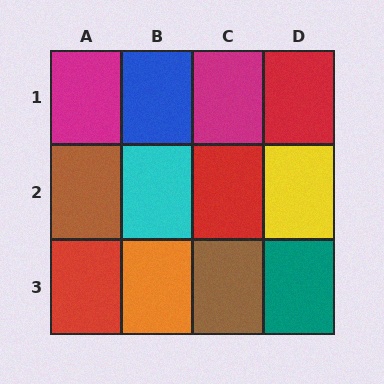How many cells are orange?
1 cell is orange.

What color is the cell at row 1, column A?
Magenta.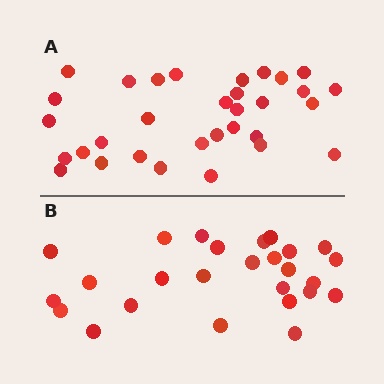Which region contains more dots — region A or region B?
Region A (the top region) has more dots.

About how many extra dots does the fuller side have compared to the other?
Region A has about 6 more dots than region B.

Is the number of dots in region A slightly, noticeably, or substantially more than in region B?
Region A has only slightly more — the two regions are fairly close. The ratio is roughly 1.2 to 1.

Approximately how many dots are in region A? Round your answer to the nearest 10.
About 30 dots. (The exact count is 32, which rounds to 30.)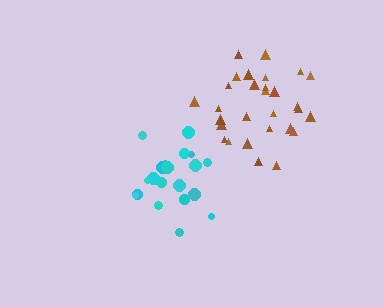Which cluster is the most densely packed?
Brown.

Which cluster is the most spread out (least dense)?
Cyan.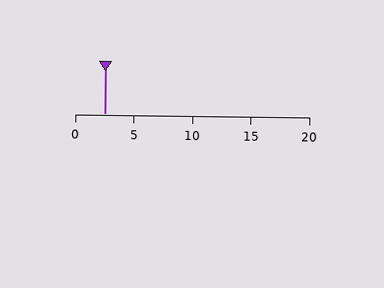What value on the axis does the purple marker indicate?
The marker indicates approximately 2.5.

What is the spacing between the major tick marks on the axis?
The major ticks are spaced 5 apart.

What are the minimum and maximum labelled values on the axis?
The axis runs from 0 to 20.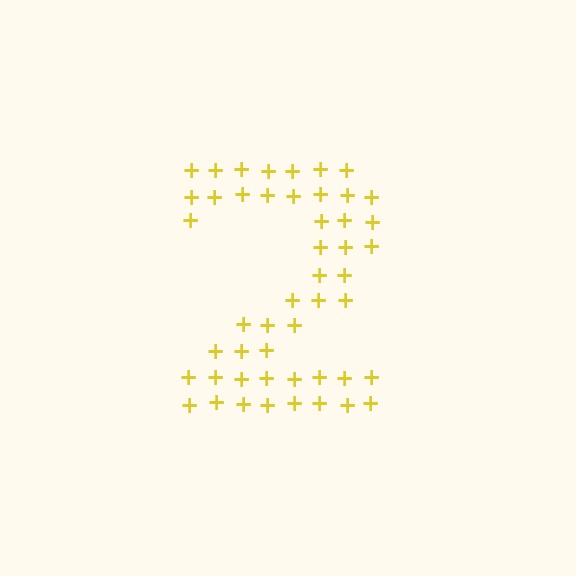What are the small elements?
The small elements are plus signs.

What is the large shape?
The large shape is the digit 2.